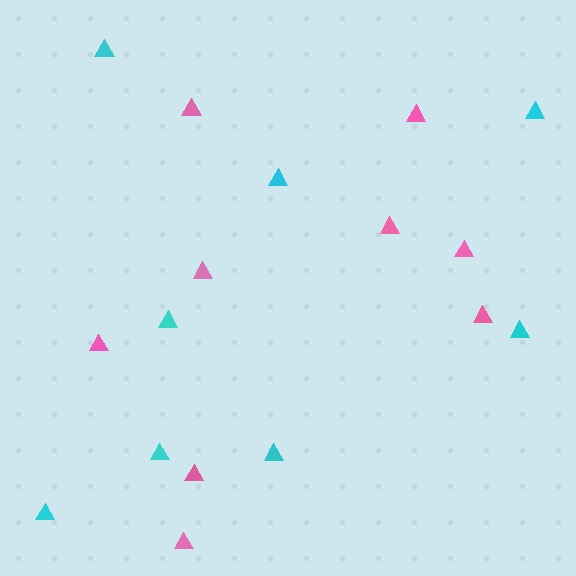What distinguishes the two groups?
There are 2 groups: one group of pink triangles (9) and one group of cyan triangles (8).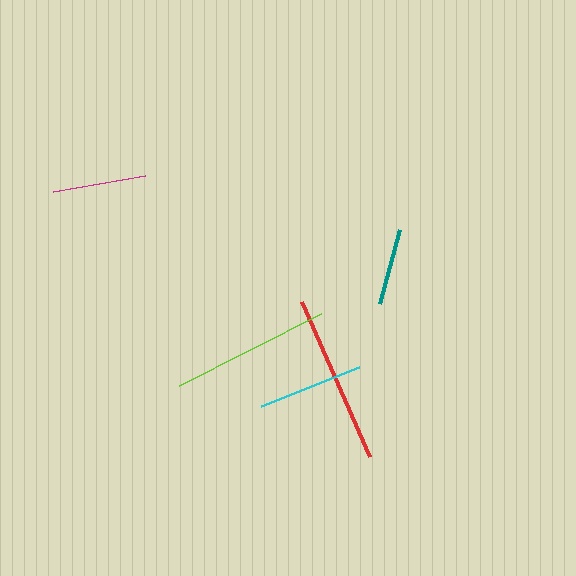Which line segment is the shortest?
The teal line is the shortest at approximately 76 pixels.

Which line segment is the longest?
The red line is the longest at approximately 169 pixels.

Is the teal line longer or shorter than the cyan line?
The cyan line is longer than the teal line.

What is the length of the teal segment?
The teal segment is approximately 76 pixels long.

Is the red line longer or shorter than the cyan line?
The red line is longer than the cyan line.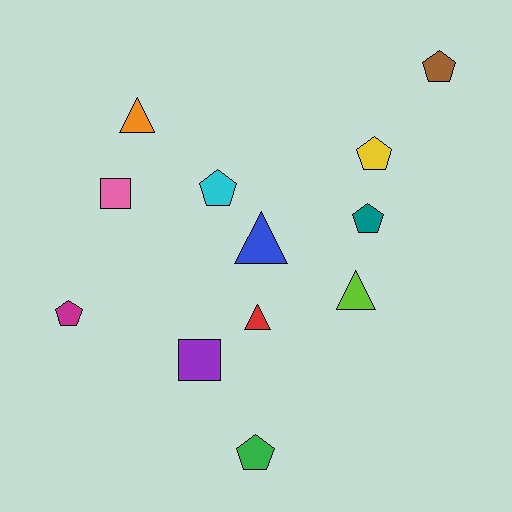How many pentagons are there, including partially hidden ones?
There are 6 pentagons.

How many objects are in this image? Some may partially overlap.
There are 12 objects.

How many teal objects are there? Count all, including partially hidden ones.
There is 1 teal object.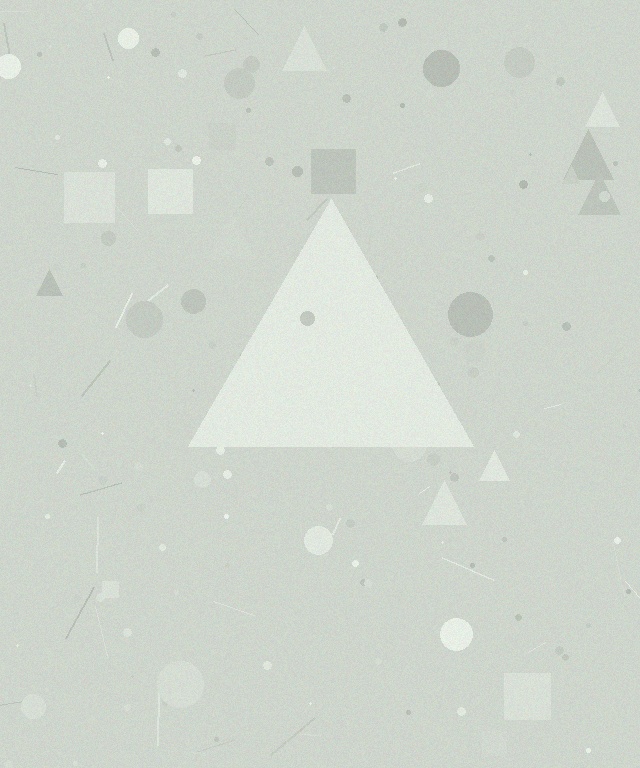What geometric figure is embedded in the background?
A triangle is embedded in the background.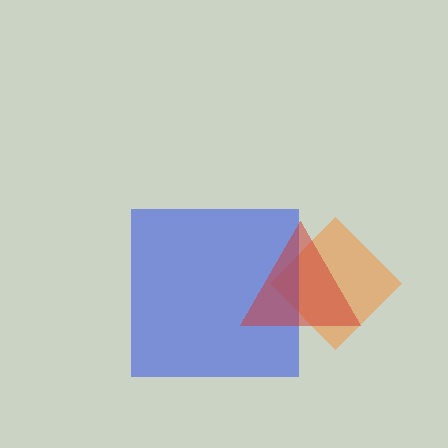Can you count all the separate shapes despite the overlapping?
Yes, there are 3 separate shapes.